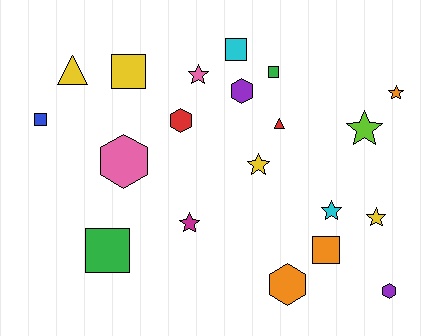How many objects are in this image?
There are 20 objects.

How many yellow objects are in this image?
There are 4 yellow objects.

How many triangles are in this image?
There are 2 triangles.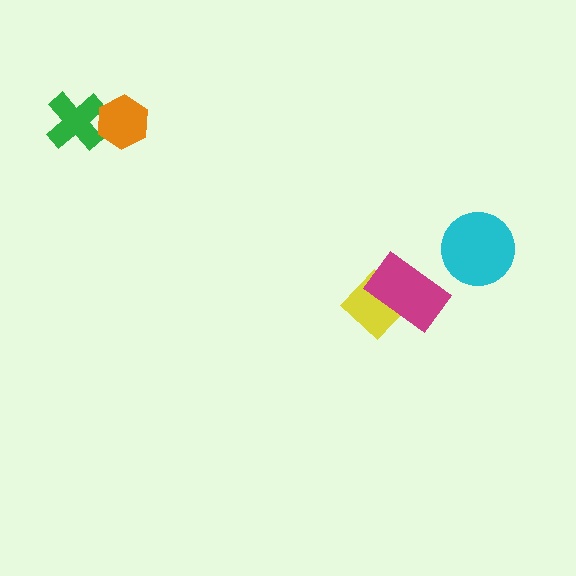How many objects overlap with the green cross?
1 object overlaps with the green cross.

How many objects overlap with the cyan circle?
0 objects overlap with the cyan circle.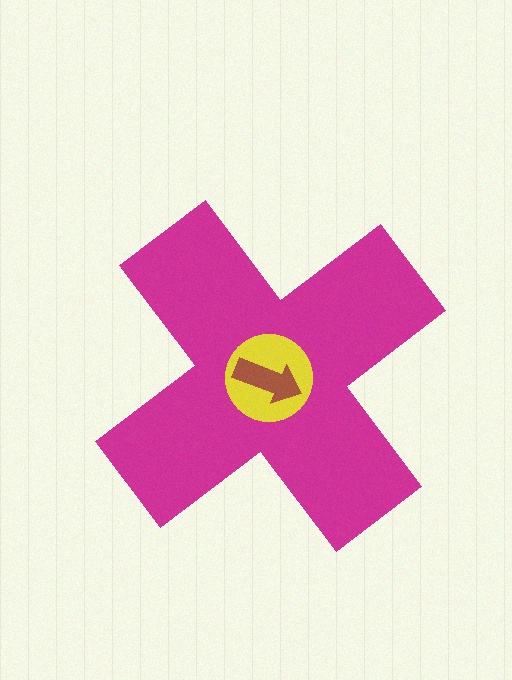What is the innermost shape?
The brown arrow.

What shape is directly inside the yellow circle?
The brown arrow.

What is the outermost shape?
The magenta cross.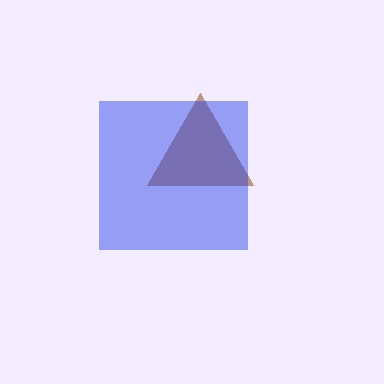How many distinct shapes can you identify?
There are 2 distinct shapes: a brown triangle, a blue square.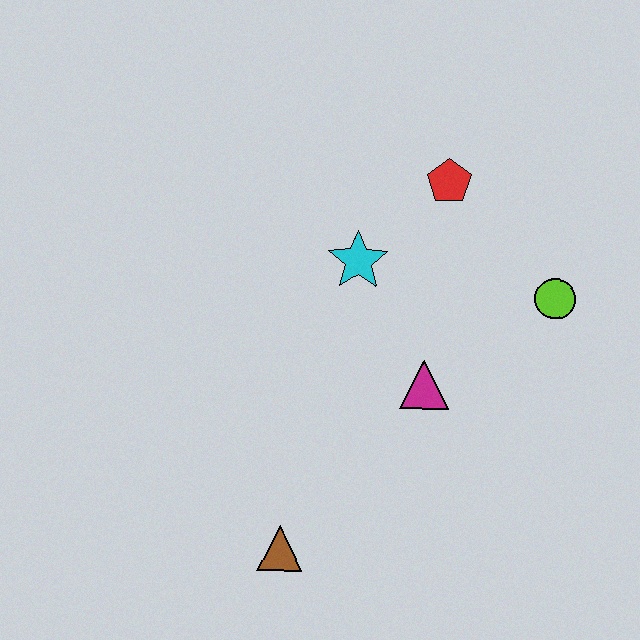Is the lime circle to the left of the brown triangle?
No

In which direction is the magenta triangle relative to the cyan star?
The magenta triangle is below the cyan star.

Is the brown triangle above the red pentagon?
No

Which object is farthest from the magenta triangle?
The brown triangle is farthest from the magenta triangle.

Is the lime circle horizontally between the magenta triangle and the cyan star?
No